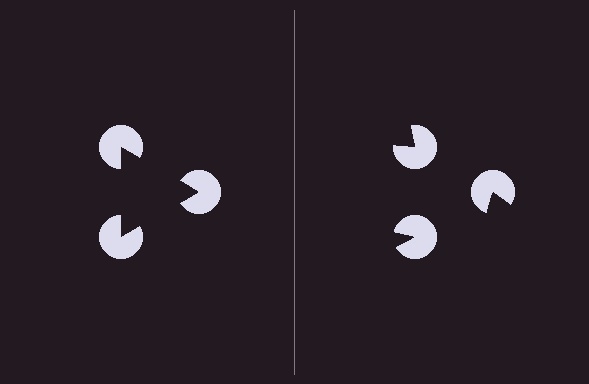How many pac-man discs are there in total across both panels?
6 — 3 on each side.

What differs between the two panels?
The pac-man discs are positioned identically on both sides; only the wedge orientations differ. On the left they align to a triangle; on the right they are misaligned.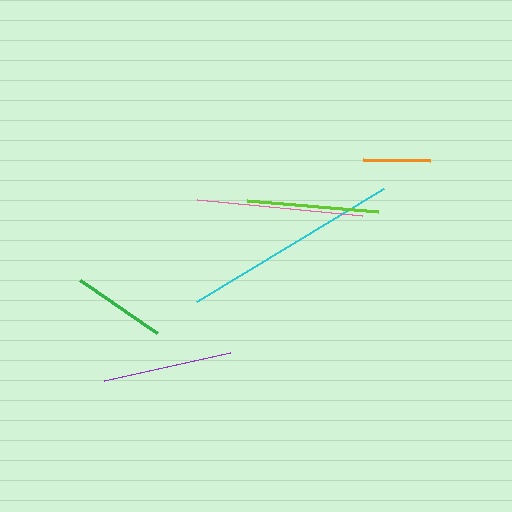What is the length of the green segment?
The green segment is approximately 94 pixels long.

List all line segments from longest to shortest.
From longest to shortest: cyan, pink, lime, purple, green, orange.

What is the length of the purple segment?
The purple segment is approximately 130 pixels long.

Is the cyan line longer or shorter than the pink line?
The cyan line is longer than the pink line.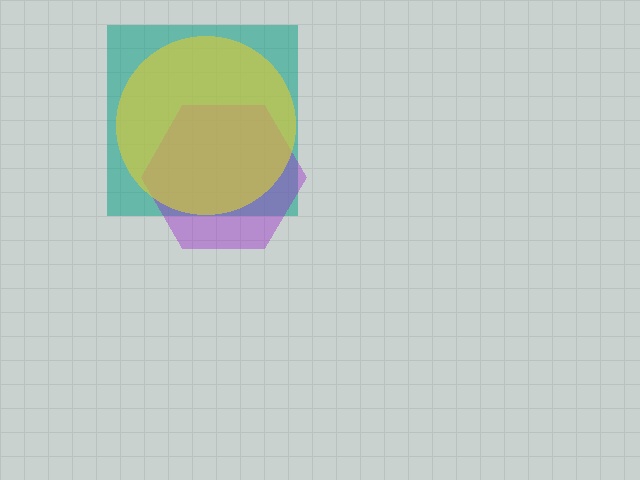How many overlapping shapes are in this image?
There are 3 overlapping shapes in the image.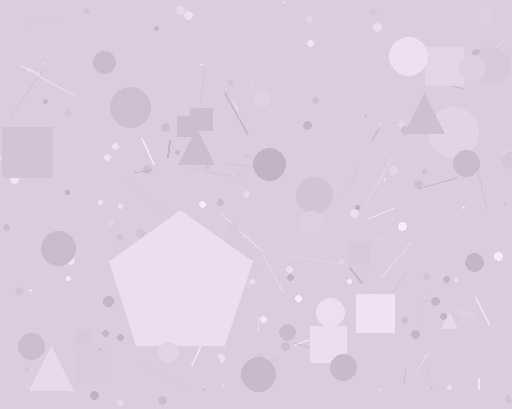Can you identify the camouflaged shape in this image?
The camouflaged shape is a pentagon.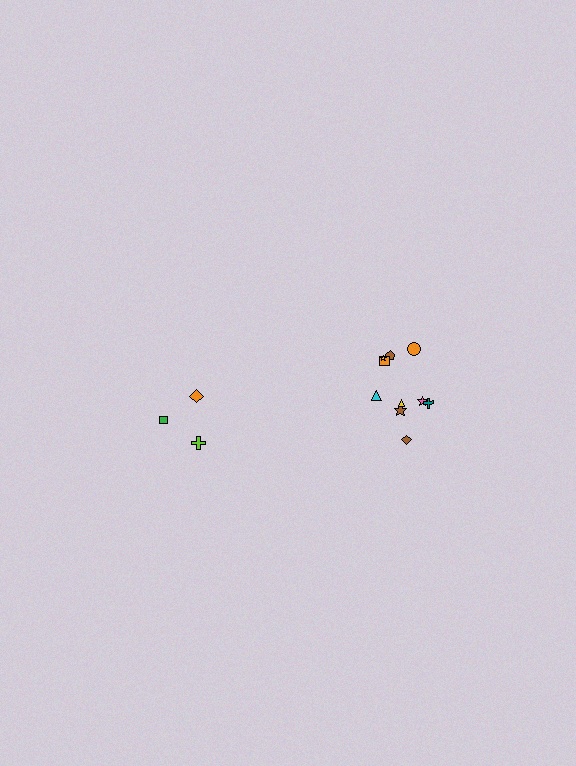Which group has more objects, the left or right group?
The right group.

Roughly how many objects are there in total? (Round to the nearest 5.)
Roughly 15 objects in total.